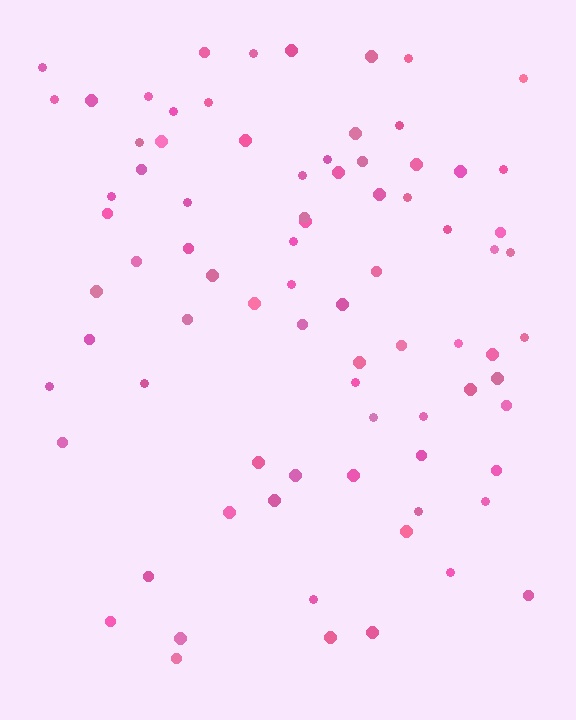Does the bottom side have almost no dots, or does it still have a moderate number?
Still a moderate number, just noticeably fewer than the top.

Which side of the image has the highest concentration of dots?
The top.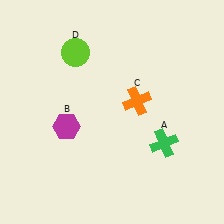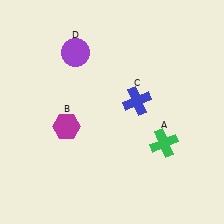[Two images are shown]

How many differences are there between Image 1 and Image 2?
There are 2 differences between the two images.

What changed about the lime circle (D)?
In Image 1, D is lime. In Image 2, it changed to purple.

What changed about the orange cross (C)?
In Image 1, C is orange. In Image 2, it changed to blue.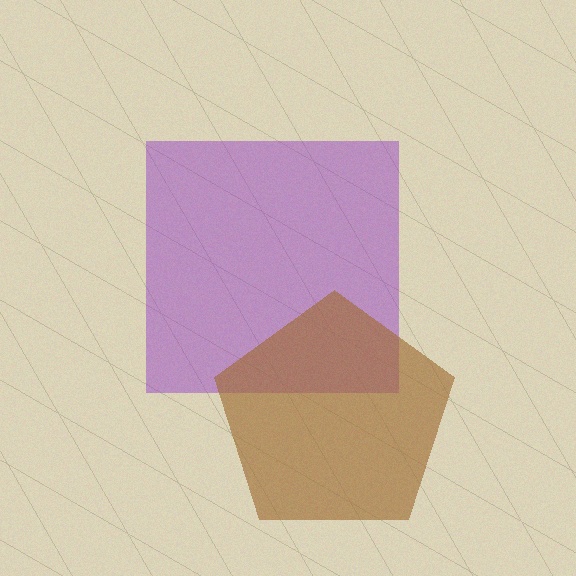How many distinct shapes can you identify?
There are 2 distinct shapes: a purple square, a brown pentagon.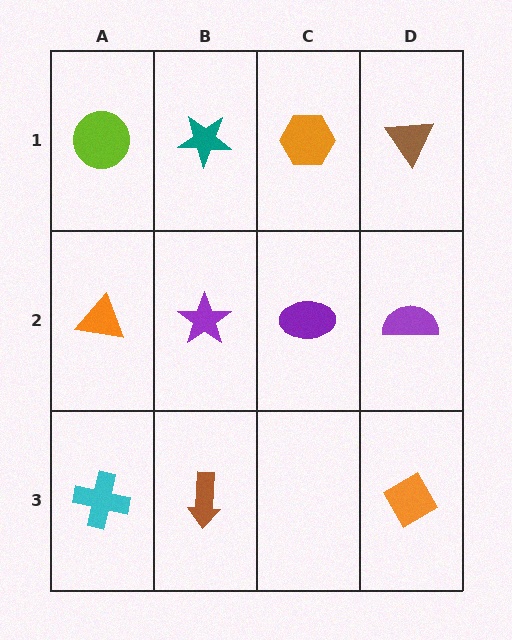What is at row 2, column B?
A purple star.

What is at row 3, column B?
A brown arrow.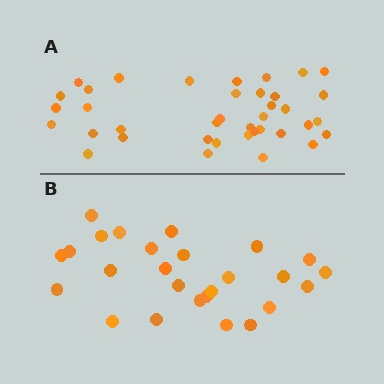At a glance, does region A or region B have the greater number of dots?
Region A (the top region) has more dots.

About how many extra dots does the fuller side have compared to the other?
Region A has roughly 12 or so more dots than region B.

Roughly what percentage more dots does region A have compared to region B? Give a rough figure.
About 45% more.